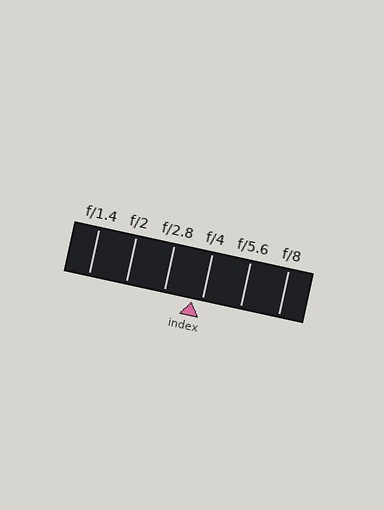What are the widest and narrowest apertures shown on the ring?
The widest aperture shown is f/1.4 and the narrowest is f/8.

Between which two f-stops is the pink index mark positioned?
The index mark is between f/2.8 and f/4.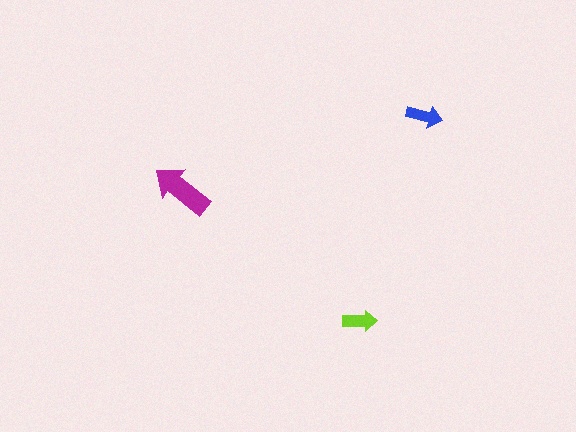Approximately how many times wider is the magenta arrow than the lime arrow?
About 2 times wider.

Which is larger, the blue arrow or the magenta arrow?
The magenta one.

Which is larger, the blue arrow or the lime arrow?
The blue one.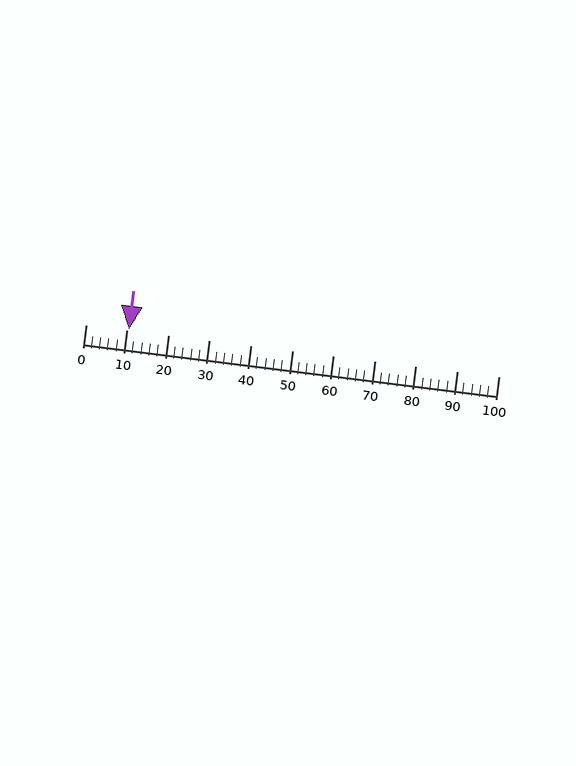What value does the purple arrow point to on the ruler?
The purple arrow points to approximately 10.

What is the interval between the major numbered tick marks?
The major tick marks are spaced 10 units apart.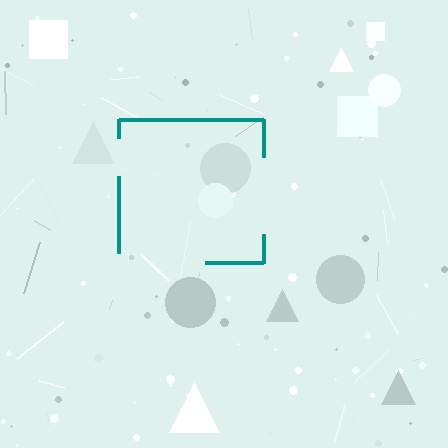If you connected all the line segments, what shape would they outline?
They would outline a square.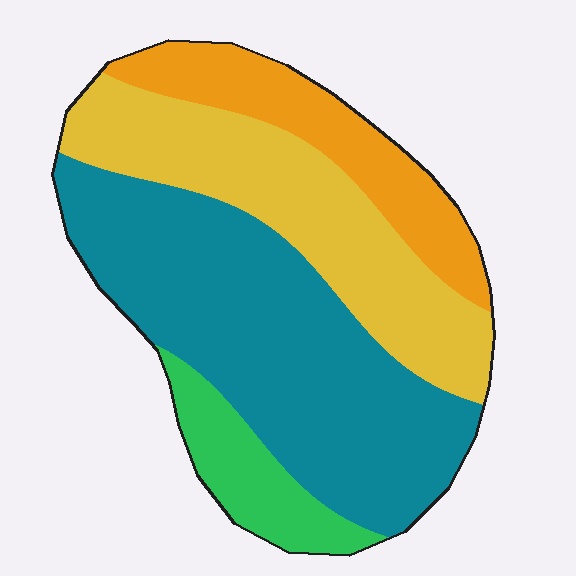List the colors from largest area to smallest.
From largest to smallest: teal, yellow, orange, green.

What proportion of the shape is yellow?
Yellow covers roughly 30% of the shape.